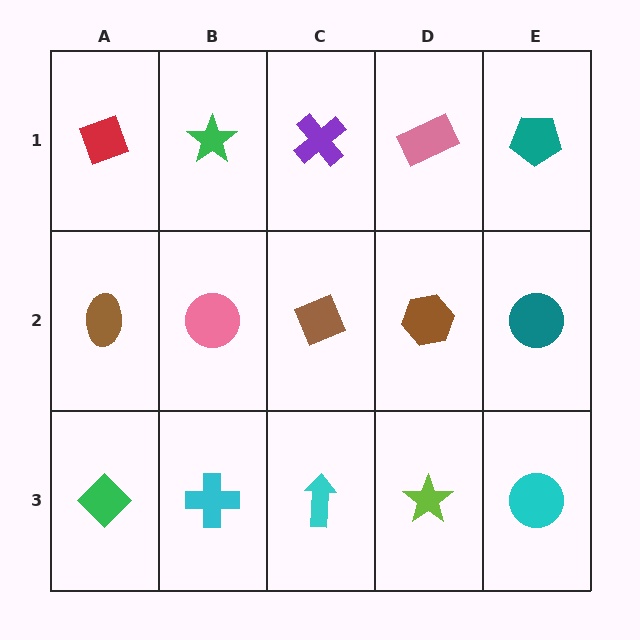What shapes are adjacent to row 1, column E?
A teal circle (row 2, column E), a pink rectangle (row 1, column D).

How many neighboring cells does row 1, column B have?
3.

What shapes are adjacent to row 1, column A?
A brown ellipse (row 2, column A), a green star (row 1, column B).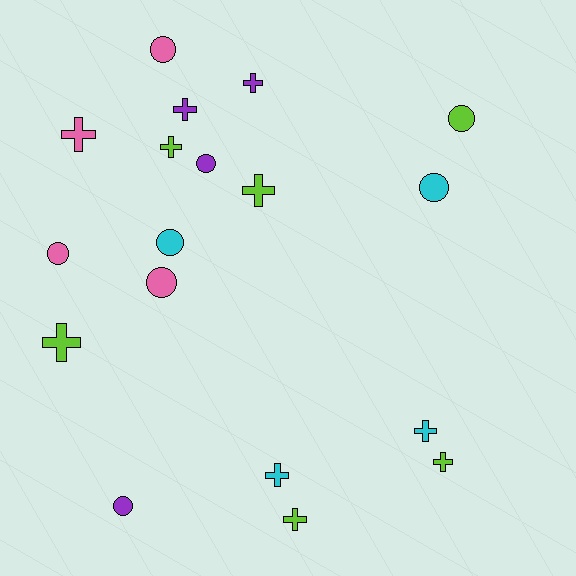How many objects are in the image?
There are 18 objects.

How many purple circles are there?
There are 2 purple circles.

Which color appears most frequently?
Lime, with 6 objects.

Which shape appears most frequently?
Cross, with 10 objects.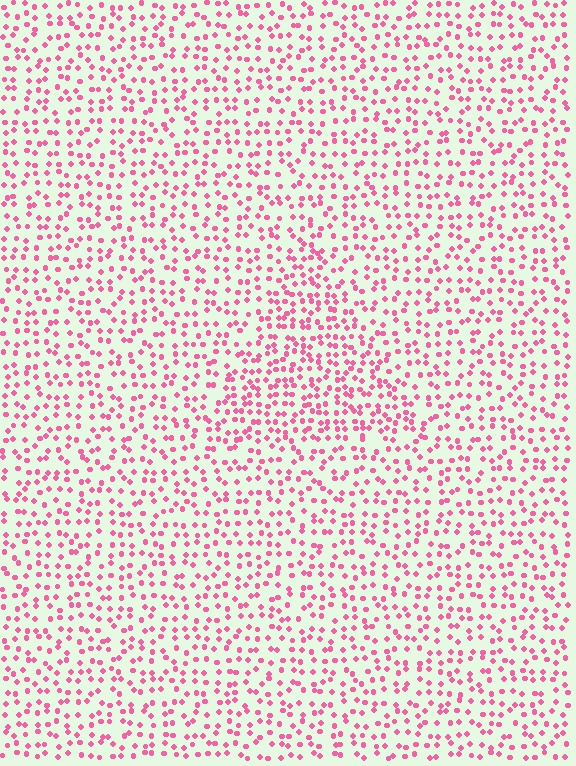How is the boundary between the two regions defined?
The boundary is defined by a change in element density (approximately 1.5x ratio). All elements are the same color, size, and shape.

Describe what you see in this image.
The image contains small pink elements arranged at two different densities. A triangle-shaped region is visible where the elements are more densely packed than the surrounding area.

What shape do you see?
I see a triangle.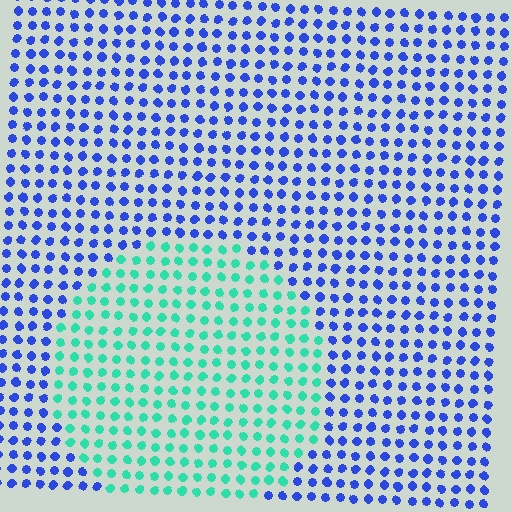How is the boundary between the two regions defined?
The boundary is defined purely by a slight shift in hue (about 69 degrees). Spacing, size, and orientation are identical on both sides.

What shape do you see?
I see a circle.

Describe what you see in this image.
The image is filled with small blue elements in a uniform arrangement. A circle-shaped region is visible where the elements are tinted to a slightly different hue, forming a subtle color boundary.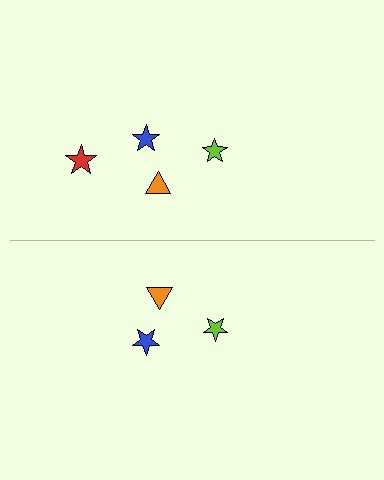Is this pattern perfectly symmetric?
No, the pattern is not perfectly symmetric. A red star is missing from the bottom side.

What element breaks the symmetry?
A red star is missing from the bottom side.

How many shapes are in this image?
There are 7 shapes in this image.